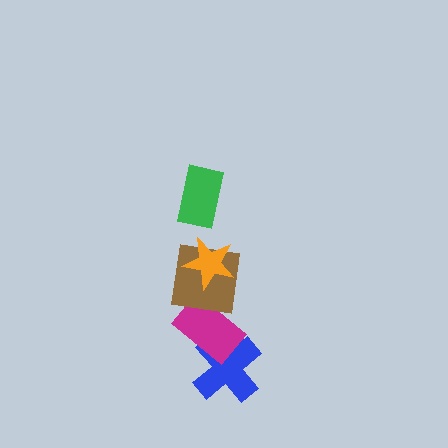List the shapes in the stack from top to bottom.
From top to bottom: the green rectangle, the orange star, the brown square, the magenta rectangle, the blue cross.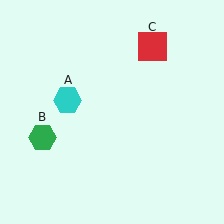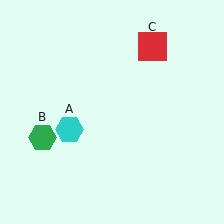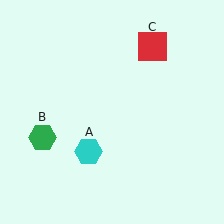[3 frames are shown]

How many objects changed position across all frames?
1 object changed position: cyan hexagon (object A).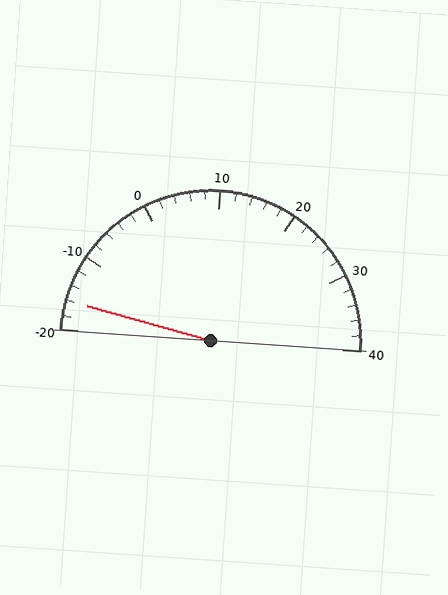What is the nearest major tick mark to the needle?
The nearest major tick mark is -20.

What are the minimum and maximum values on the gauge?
The gauge ranges from -20 to 40.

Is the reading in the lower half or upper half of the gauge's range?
The reading is in the lower half of the range (-20 to 40).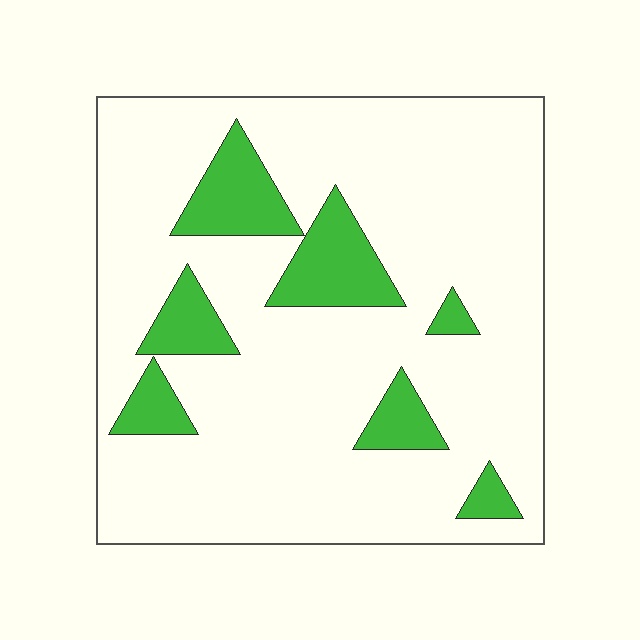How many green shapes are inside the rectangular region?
7.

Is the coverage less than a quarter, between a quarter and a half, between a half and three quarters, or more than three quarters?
Less than a quarter.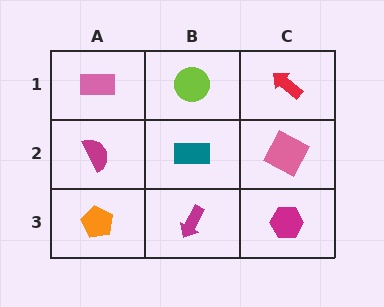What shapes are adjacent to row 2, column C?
A red arrow (row 1, column C), a magenta hexagon (row 3, column C), a teal rectangle (row 2, column B).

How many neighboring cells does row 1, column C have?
2.